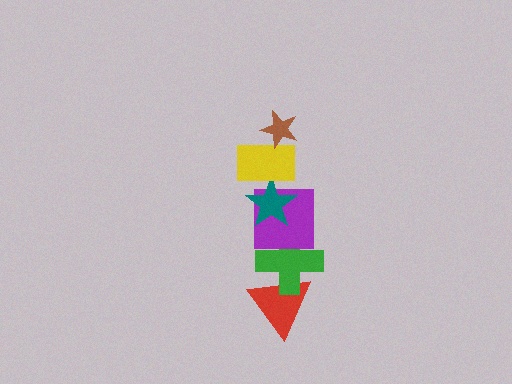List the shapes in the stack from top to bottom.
From top to bottom: the brown star, the yellow rectangle, the teal star, the purple square, the green cross, the red triangle.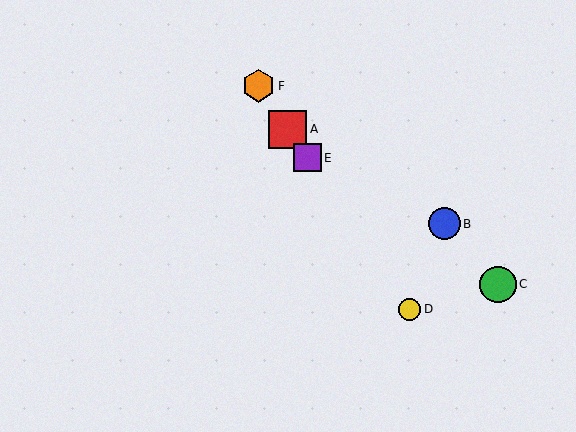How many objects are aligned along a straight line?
4 objects (A, D, E, F) are aligned along a straight line.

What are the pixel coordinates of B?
Object B is at (444, 224).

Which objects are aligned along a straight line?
Objects A, D, E, F are aligned along a straight line.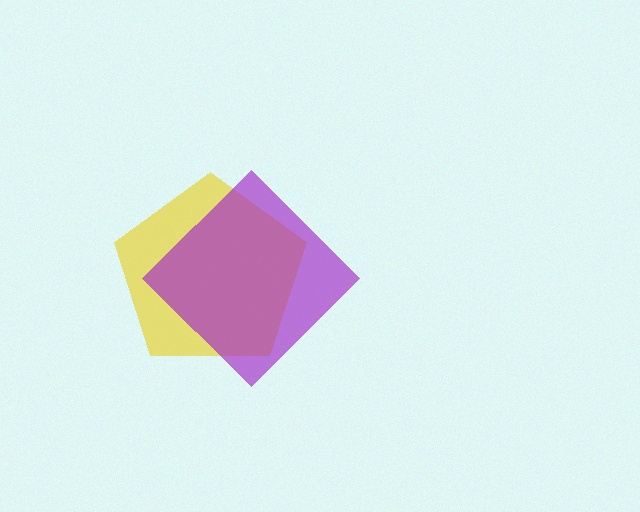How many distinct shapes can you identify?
There are 2 distinct shapes: a yellow pentagon, a purple diamond.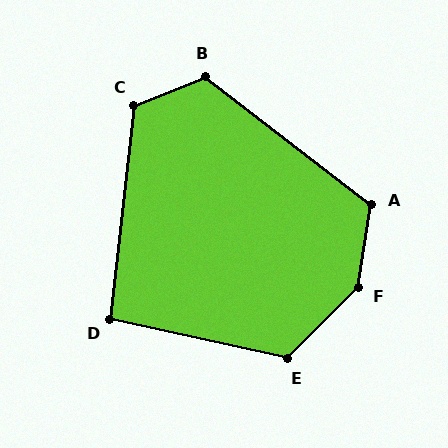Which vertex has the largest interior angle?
F, at approximately 144 degrees.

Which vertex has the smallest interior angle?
D, at approximately 96 degrees.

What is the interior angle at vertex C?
Approximately 119 degrees (obtuse).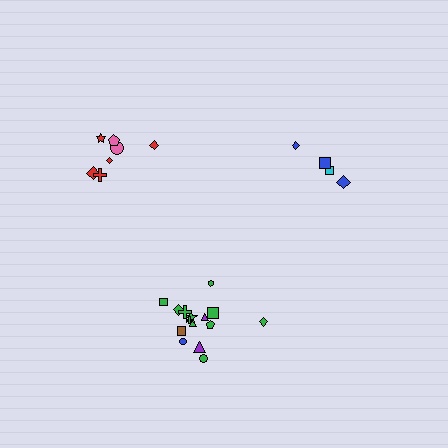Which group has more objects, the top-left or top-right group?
The top-left group.